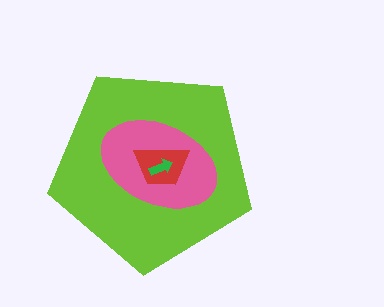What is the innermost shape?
The green arrow.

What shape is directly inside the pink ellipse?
The red trapezoid.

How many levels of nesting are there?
4.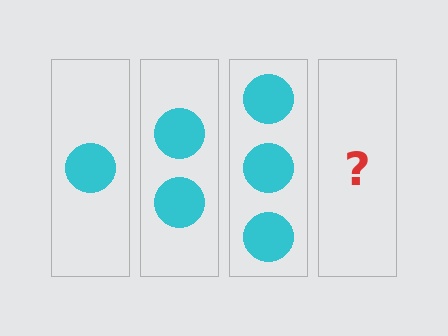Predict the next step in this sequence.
The next step is 4 circles.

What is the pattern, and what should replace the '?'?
The pattern is that each step adds one more circle. The '?' should be 4 circles.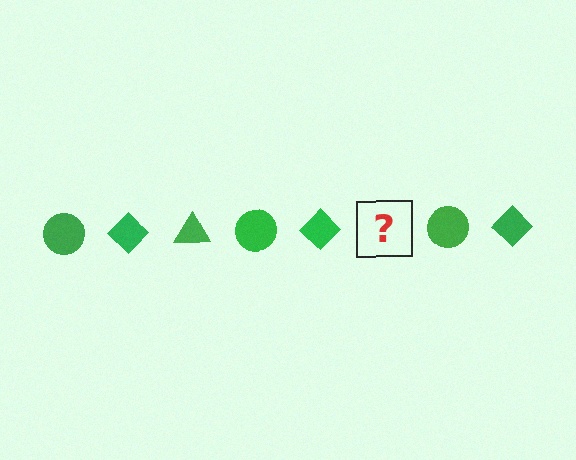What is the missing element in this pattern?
The missing element is a green triangle.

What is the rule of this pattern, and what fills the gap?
The rule is that the pattern cycles through circle, diamond, triangle shapes in green. The gap should be filled with a green triangle.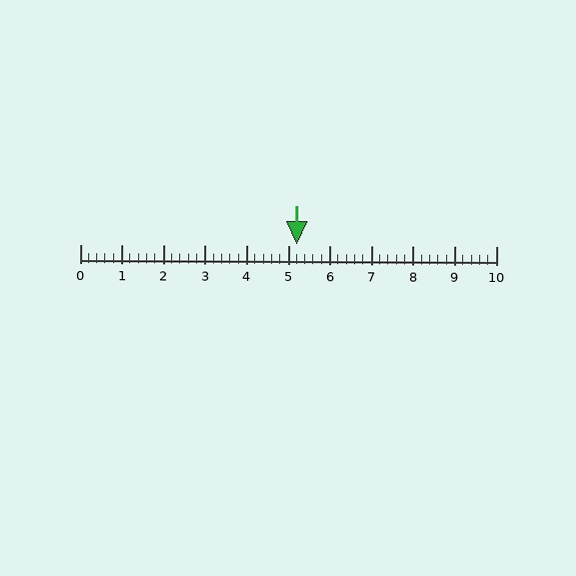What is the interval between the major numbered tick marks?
The major tick marks are spaced 1 units apart.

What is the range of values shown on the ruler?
The ruler shows values from 0 to 10.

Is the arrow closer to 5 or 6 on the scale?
The arrow is closer to 5.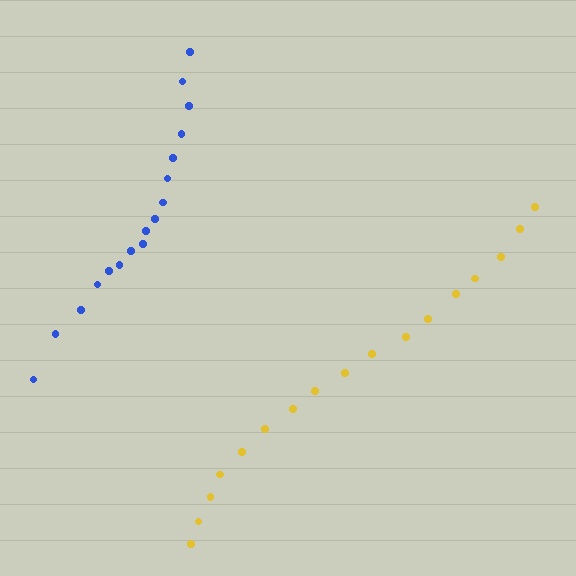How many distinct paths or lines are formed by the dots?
There are 2 distinct paths.